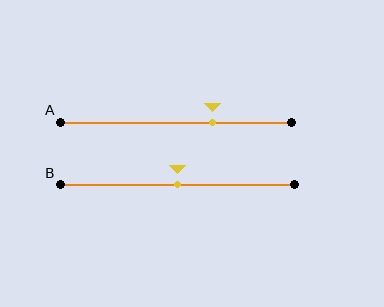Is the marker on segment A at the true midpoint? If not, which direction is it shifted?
No, the marker on segment A is shifted to the right by about 16% of the segment length.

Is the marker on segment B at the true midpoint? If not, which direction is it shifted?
Yes, the marker on segment B is at the true midpoint.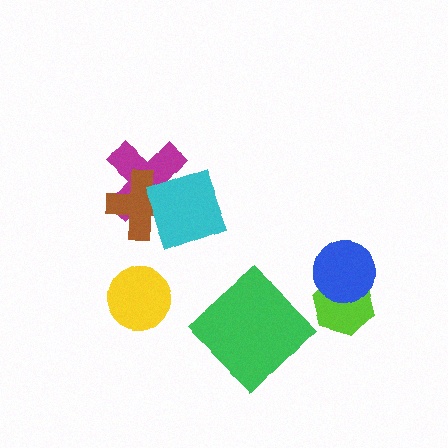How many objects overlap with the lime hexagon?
1 object overlaps with the lime hexagon.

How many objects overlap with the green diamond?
0 objects overlap with the green diamond.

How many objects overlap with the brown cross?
2 objects overlap with the brown cross.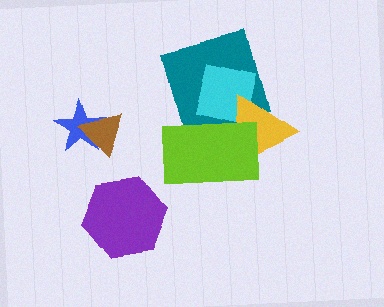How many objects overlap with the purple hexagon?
0 objects overlap with the purple hexagon.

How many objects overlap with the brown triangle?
1 object overlaps with the brown triangle.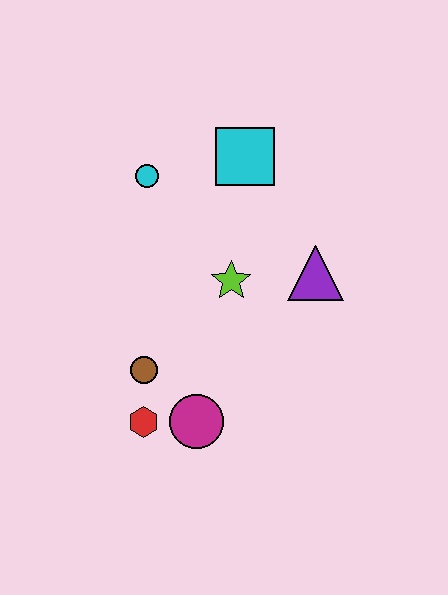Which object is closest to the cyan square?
The cyan circle is closest to the cyan square.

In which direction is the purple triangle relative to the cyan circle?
The purple triangle is to the right of the cyan circle.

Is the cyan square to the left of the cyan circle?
No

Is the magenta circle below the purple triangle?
Yes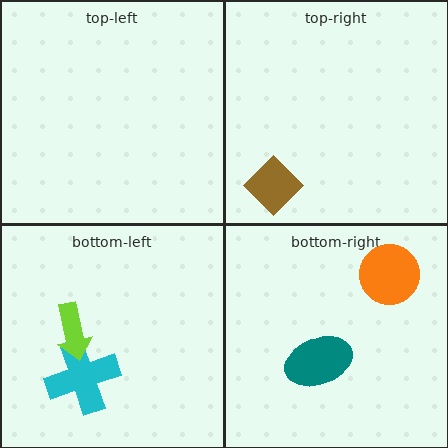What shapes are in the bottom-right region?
The teal ellipse, the orange circle.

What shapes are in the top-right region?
The brown diamond.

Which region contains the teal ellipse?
The bottom-right region.